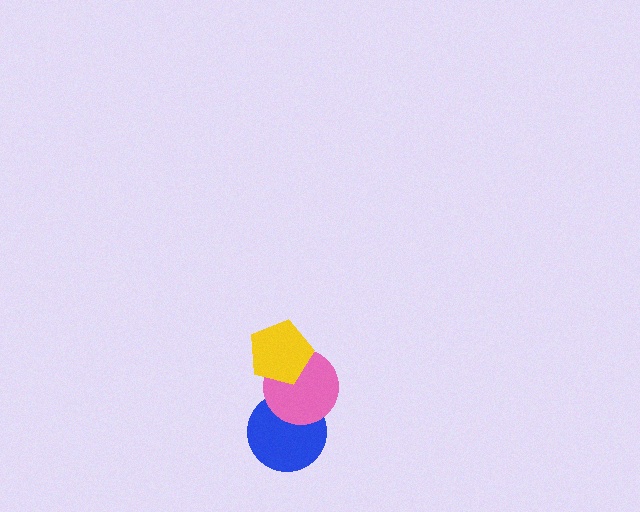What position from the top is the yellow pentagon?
The yellow pentagon is 1st from the top.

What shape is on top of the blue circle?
The pink circle is on top of the blue circle.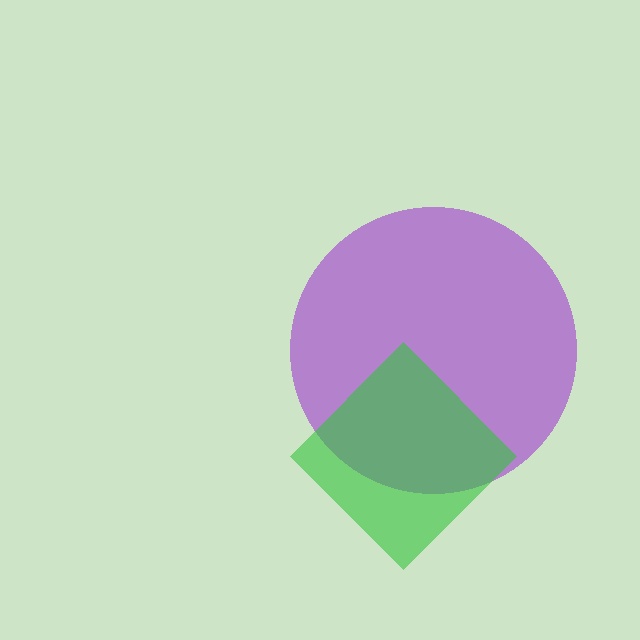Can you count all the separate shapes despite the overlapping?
Yes, there are 2 separate shapes.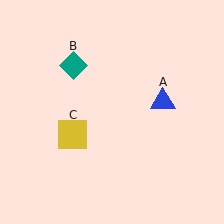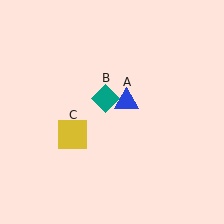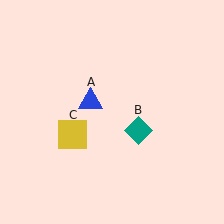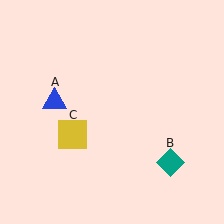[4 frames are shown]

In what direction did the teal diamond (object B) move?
The teal diamond (object B) moved down and to the right.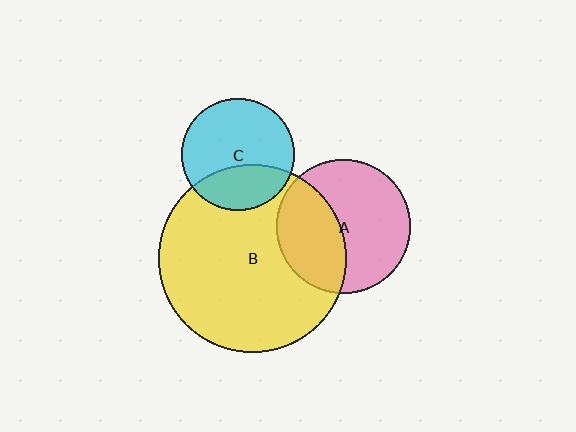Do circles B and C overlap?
Yes.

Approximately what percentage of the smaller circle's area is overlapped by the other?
Approximately 30%.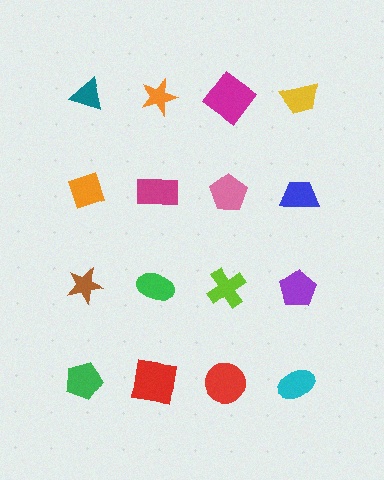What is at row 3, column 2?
A green ellipse.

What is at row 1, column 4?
A yellow trapezoid.